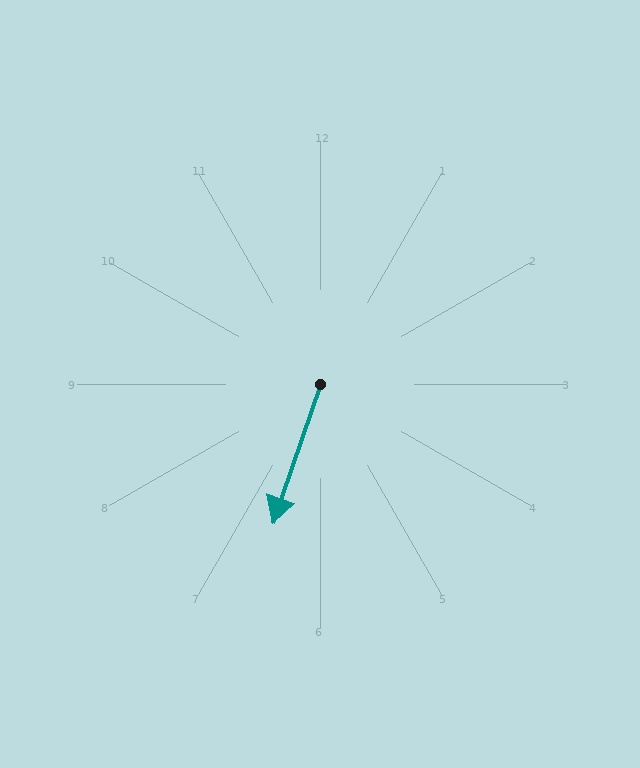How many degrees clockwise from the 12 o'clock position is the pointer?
Approximately 199 degrees.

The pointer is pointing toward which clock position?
Roughly 7 o'clock.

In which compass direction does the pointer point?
South.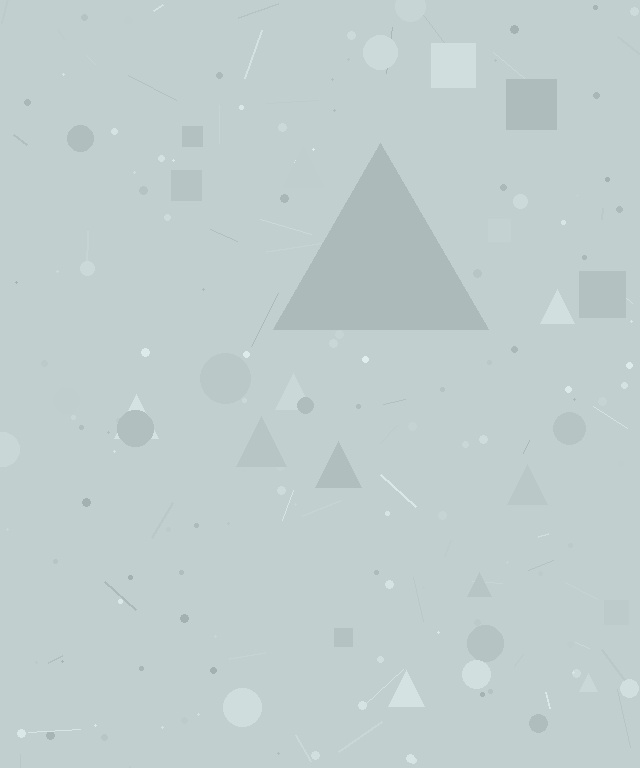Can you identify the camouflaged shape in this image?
The camouflaged shape is a triangle.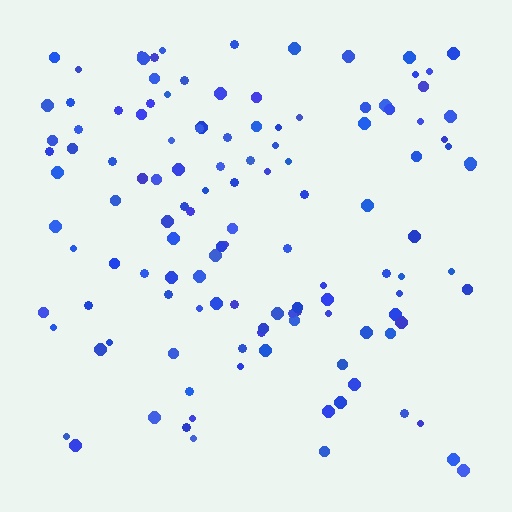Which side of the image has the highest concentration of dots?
The top.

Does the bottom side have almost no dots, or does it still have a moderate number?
Still a moderate number, just noticeably fewer than the top.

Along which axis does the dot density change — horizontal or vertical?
Vertical.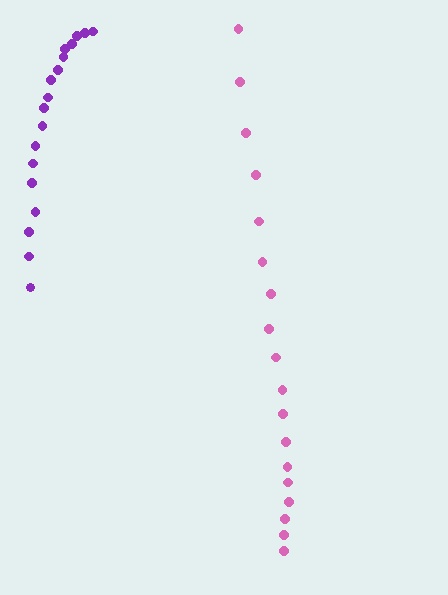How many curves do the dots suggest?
There are 2 distinct paths.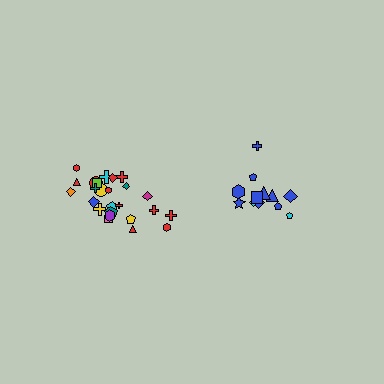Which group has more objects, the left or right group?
The left group.